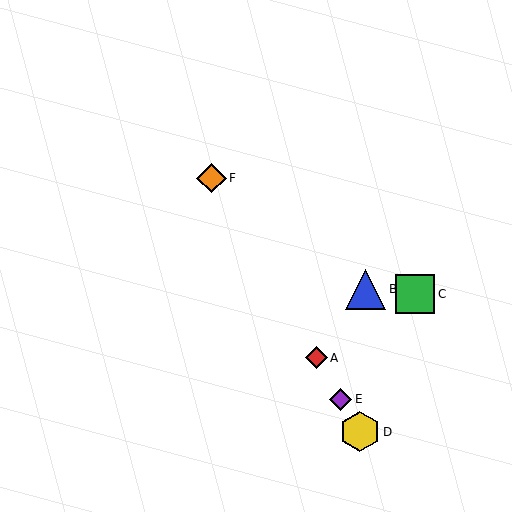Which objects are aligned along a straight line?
Objects A, D, E, F are aligned along a straight line.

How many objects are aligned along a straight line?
4 objects (A, D, E, F) are aligned along a straight line.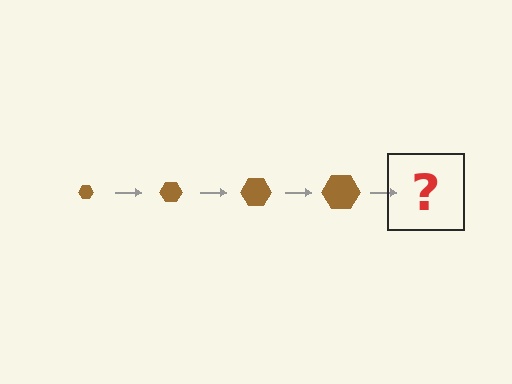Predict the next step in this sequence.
The next step is a brown hexagon, larger than the previous one.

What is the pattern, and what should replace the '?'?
The pattern is that the hexagon gets progressively larger each step. The '?' should be a brown hexagon, larger than the previous one.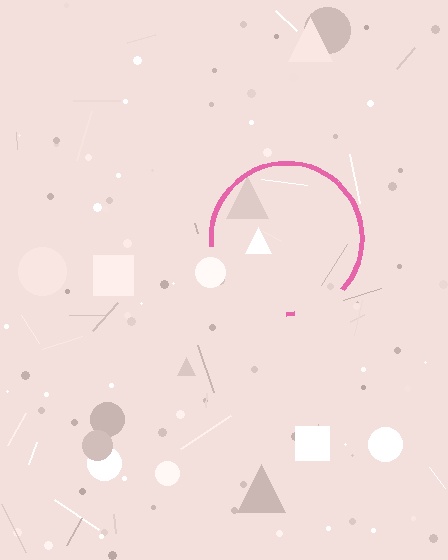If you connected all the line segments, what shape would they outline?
They would outline a circle.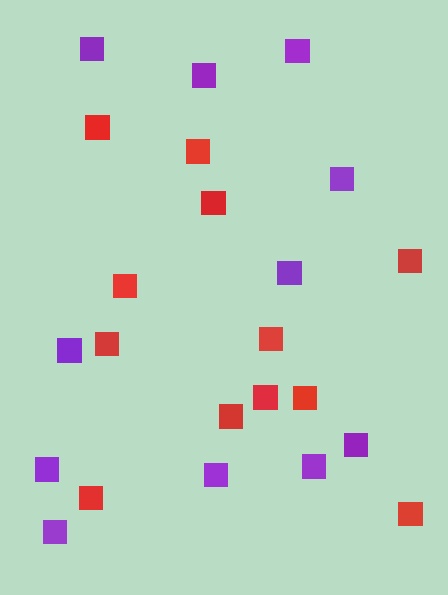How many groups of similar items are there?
There are 2 groups: one group of purple squares (11) and one group of red squares (12).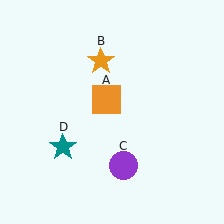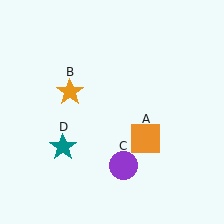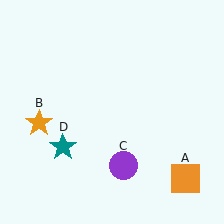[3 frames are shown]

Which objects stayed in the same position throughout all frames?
Purple circle (object C) and teal star (object D) remained stationary.